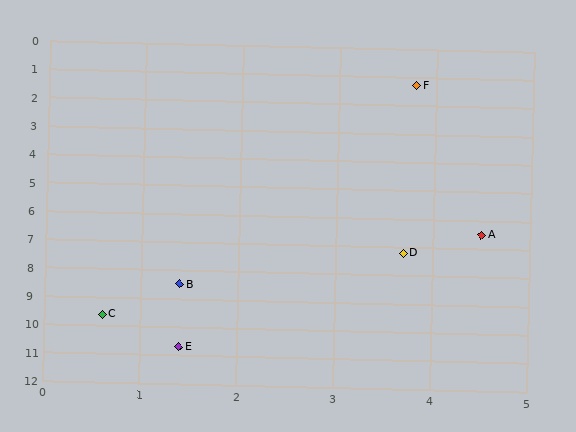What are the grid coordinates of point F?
Point F is at approximately (3.8, 1.3).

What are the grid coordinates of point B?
Point B is at approximately (1.4, 8.5).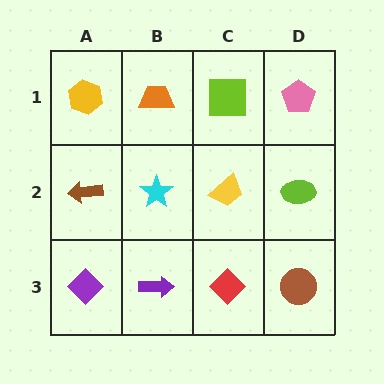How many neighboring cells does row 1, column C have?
3.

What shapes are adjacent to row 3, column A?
A brown arrow (row 2, column A), a purple arrow (row 3, column B).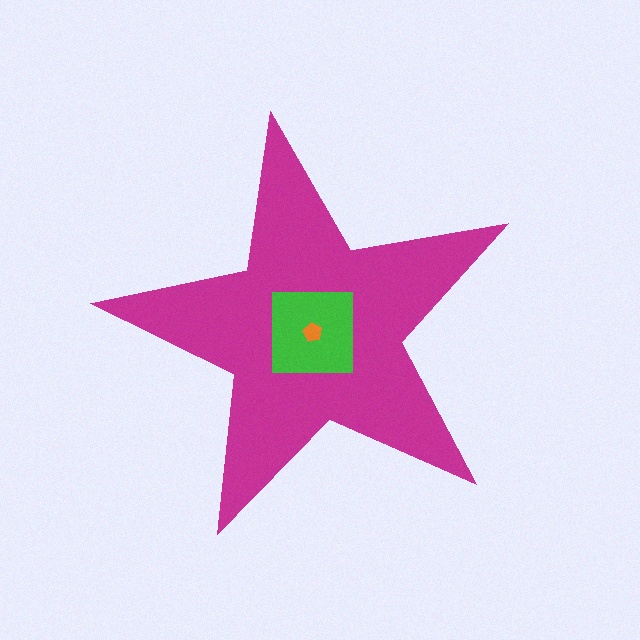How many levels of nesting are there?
3.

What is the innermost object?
The orange pentagon.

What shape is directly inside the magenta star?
The green square.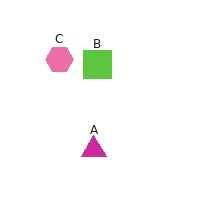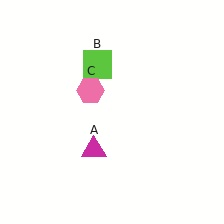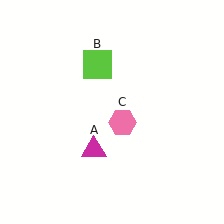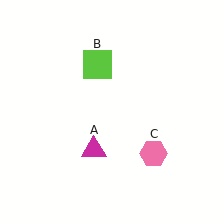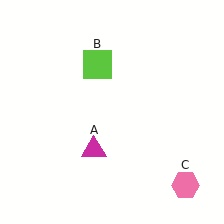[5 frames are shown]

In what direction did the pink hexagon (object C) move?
The pink hexagon (object C) moved down and to the right.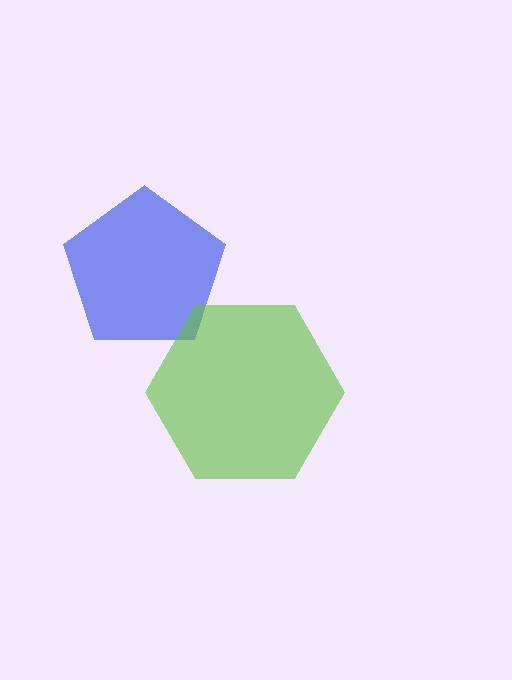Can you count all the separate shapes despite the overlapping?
Yes, there are 2 separate shapes.